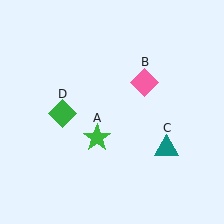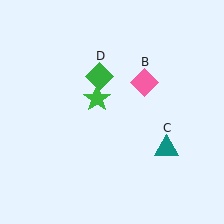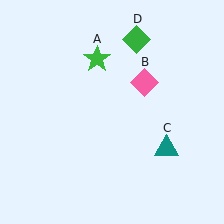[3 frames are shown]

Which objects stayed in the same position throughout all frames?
Pink diamond (object B) and teal triangle (object C) remained stationary.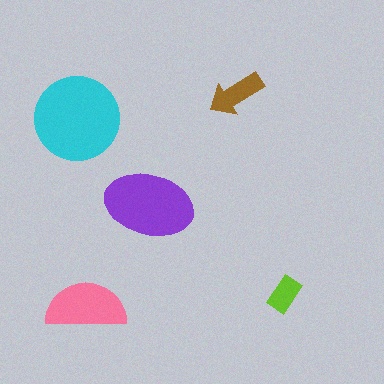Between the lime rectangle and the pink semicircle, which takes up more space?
The pink semicircle.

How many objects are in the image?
There are 5 objects in the image.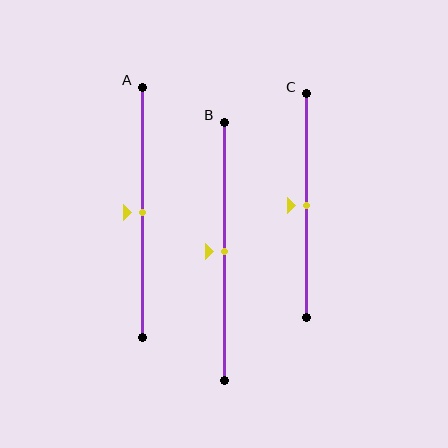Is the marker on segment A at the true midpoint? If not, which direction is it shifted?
Yes, the marker on segment A is at the true midpoint.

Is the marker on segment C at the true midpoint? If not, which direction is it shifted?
Yes, the marker on segment C is at the true midpoint.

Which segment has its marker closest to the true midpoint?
Segment A has its marker closest to the true midpoint.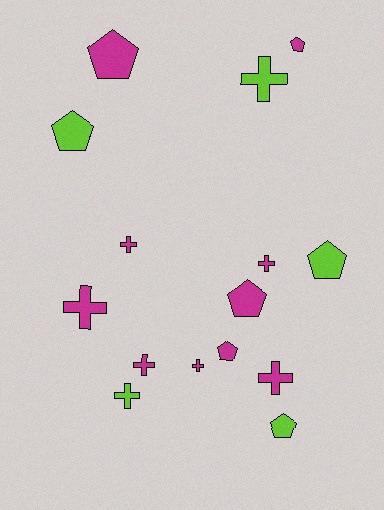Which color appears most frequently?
Magenta, with 10 objects.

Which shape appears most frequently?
Cross, with 8 objects.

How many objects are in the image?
There are 15 objects.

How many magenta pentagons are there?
There are 4 magenta pentagons.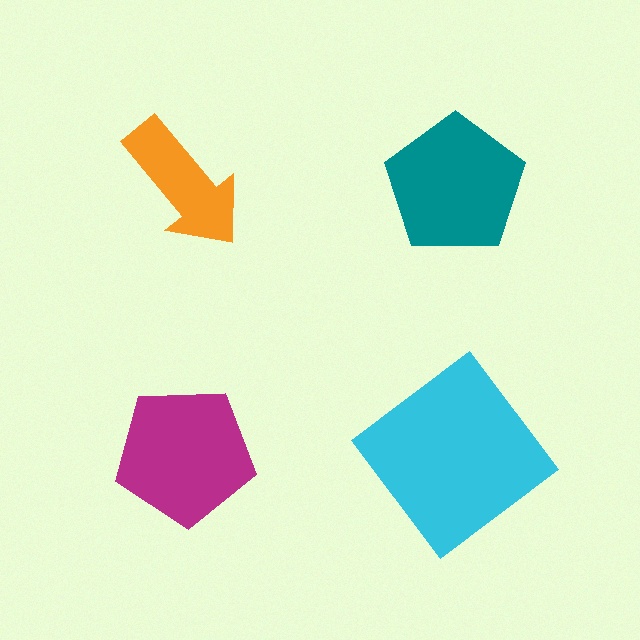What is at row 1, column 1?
An orange arrow.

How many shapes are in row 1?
2 shapes.